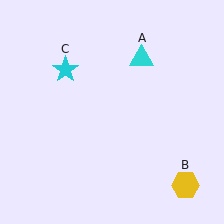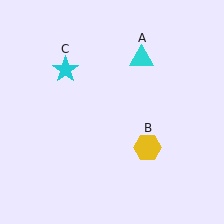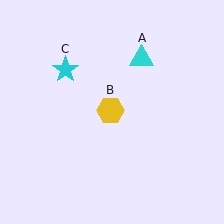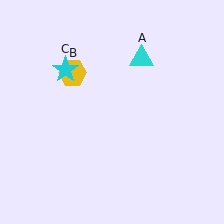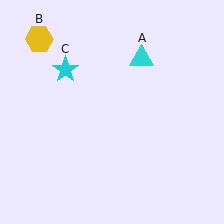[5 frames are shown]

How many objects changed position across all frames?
1 object changed position: yellow hexagon (object B).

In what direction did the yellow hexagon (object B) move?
The yellow hexagon (object B) moved up and to the left.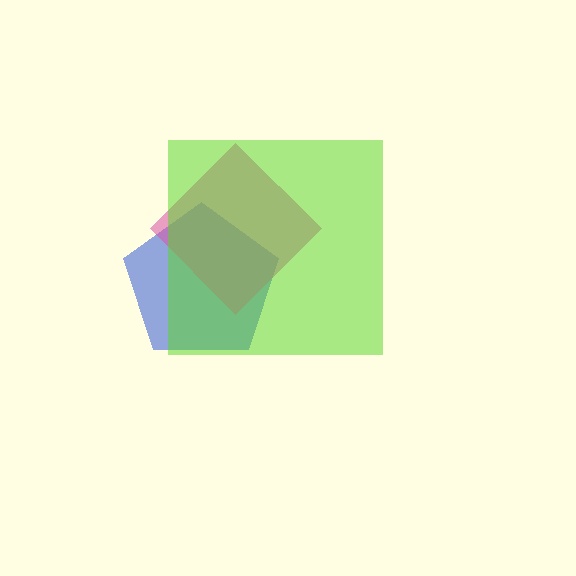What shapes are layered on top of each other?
The layered shapes are: a blue pentagon, a pink diamond, a lime square.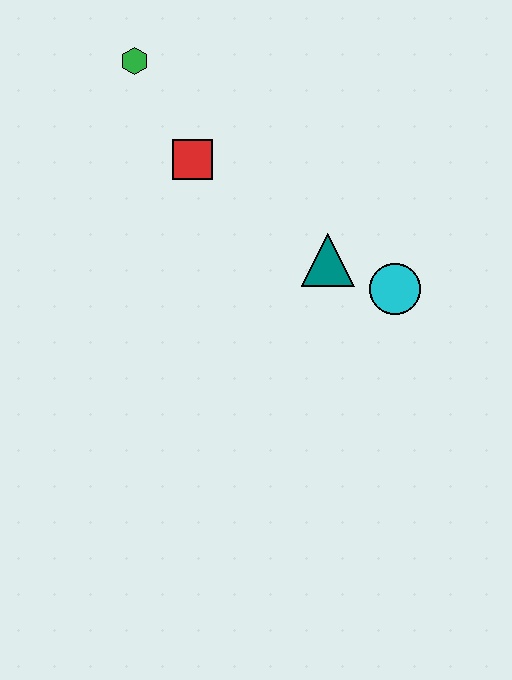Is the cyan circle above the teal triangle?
No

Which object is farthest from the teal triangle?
The green hexagon is farthest from the teal triangle.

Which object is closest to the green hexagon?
The red square is closest to the green hexagon.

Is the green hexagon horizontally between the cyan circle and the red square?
No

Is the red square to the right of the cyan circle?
No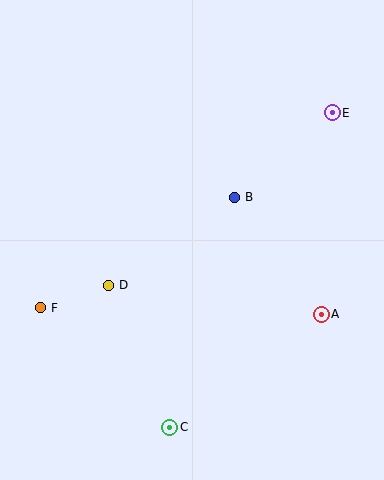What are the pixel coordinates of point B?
Point B is at (235, 197).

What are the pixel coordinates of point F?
Point F is at (41, 308).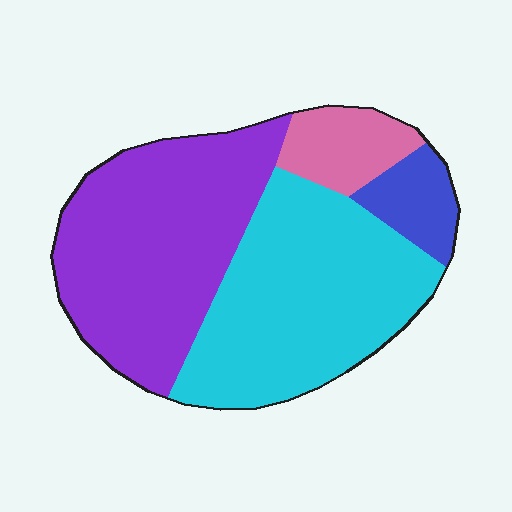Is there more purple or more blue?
Purple.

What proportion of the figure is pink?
Pink takes up about one tenth (1/10) of the figure.